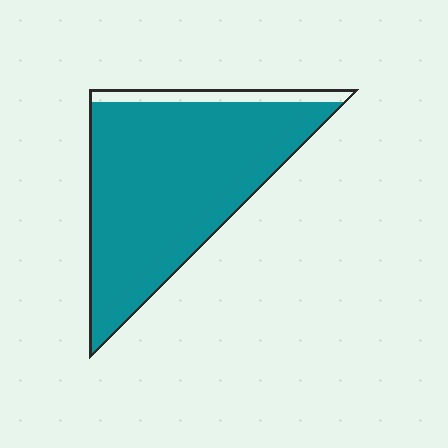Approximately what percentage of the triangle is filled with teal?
Approximately 90%.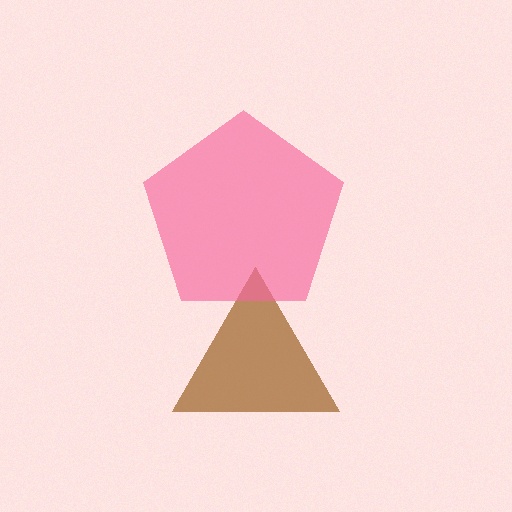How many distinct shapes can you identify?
There are 2 distinct shapes: a brown triangle, a pink pentagon.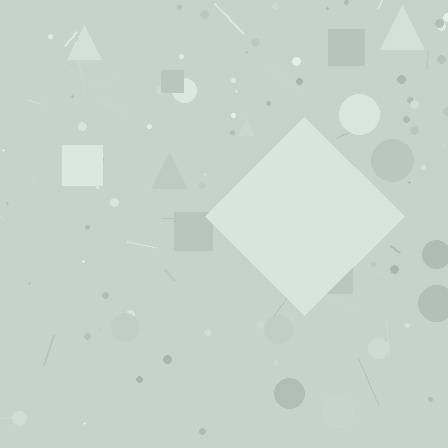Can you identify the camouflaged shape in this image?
The camouflaged shape is a diamond.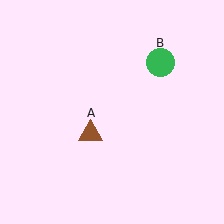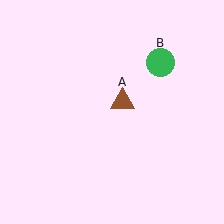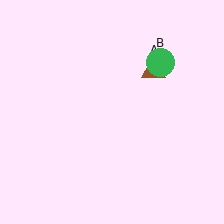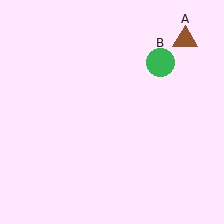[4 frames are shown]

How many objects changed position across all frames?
1 object changed position: brown triangle (object A).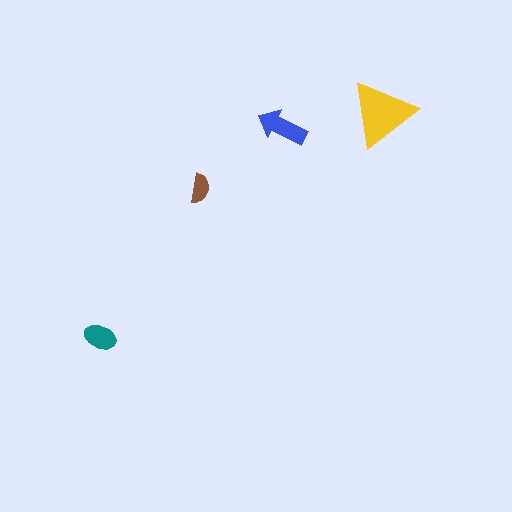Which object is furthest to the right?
The yellow triangle is rightmost.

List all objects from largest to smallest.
The yellow triangle, the blue arrow, the teal ellipse, the brown semicircle.